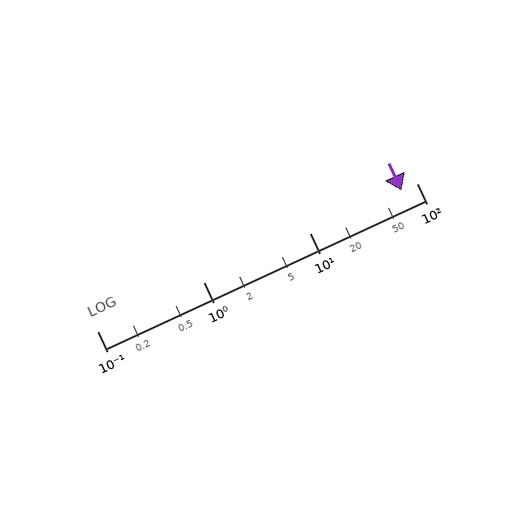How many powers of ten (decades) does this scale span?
The scale spans 3 decades, from 0.1 to 100.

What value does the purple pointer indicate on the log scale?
The pointer indicates approximately 72.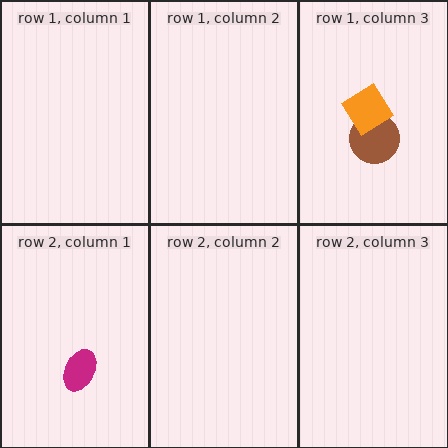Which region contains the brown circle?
The row 1, column 3 region.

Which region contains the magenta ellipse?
The row 2, column 1 region.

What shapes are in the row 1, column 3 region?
The brown circle, the orange diamond.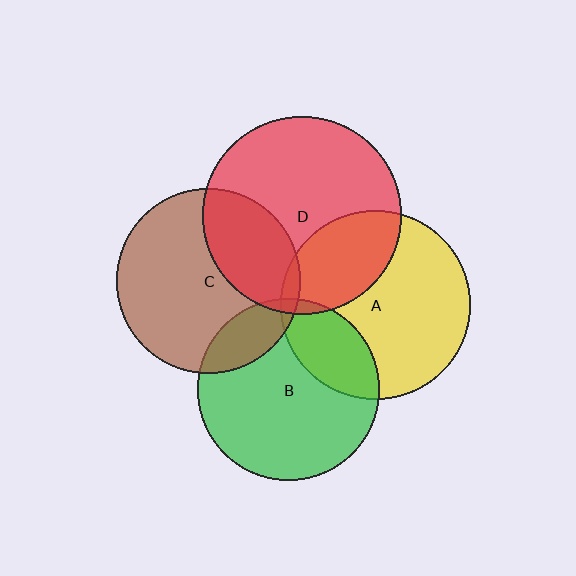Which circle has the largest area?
Circle D (red).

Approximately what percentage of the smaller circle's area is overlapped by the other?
Approximately 15%.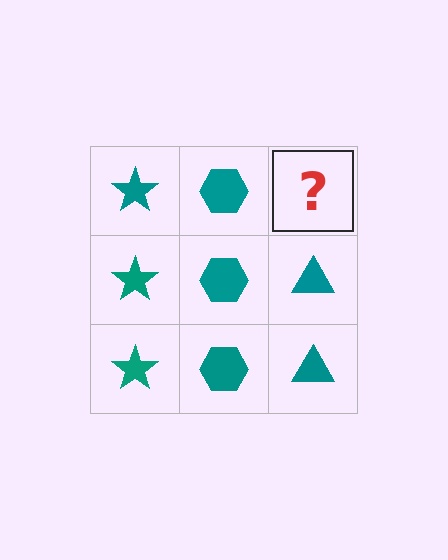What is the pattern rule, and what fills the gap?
The rule is that each column has a consistent shape. The gap should be filled with a teal triangle.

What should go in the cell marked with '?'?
The missing cell should contain a teal triangle.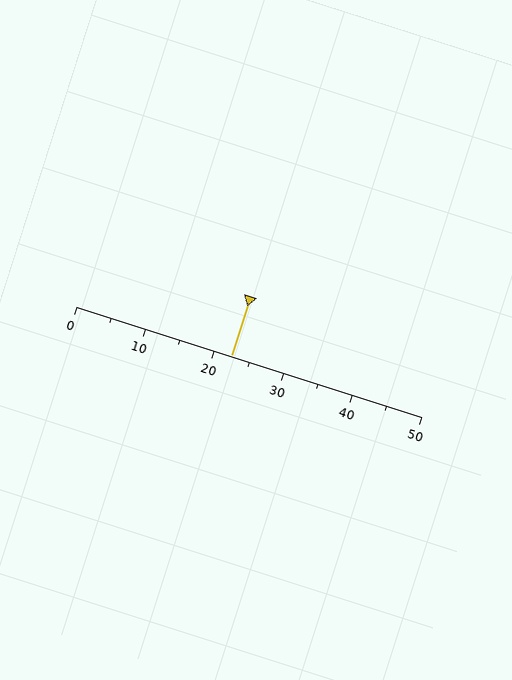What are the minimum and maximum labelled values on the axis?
The axis runs from 0 to 50.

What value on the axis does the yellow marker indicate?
The marker indicates approximately 22.5.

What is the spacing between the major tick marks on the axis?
The major ticks are spaced 10 apart.